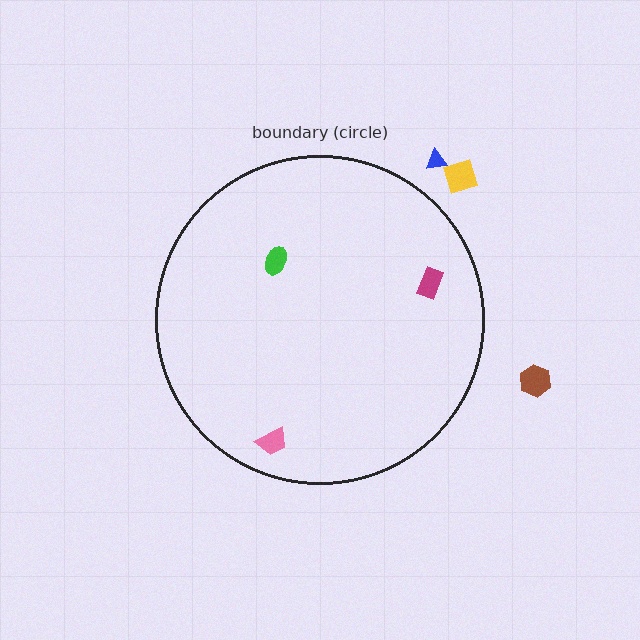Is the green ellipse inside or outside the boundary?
Inside.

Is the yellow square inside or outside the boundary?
Outside.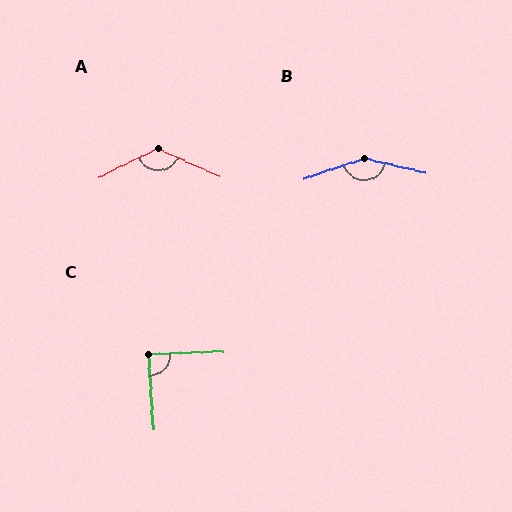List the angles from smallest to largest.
C (89°), A (130°), B (148°).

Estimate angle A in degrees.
Approximately 130 degrees.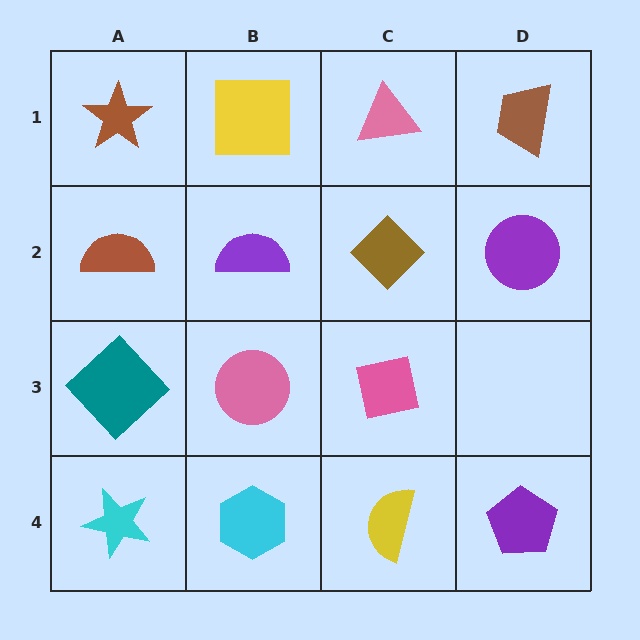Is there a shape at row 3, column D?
No, that cell is empty.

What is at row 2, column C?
A brown diamond.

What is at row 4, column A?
A cyan star.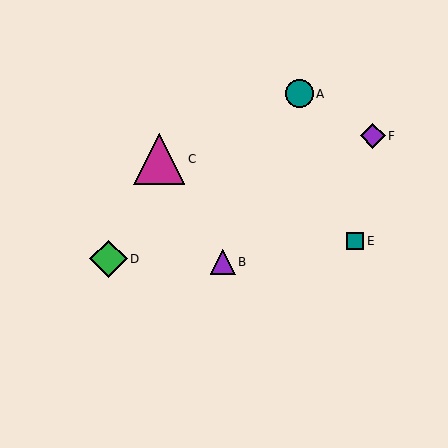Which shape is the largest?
The magenta triangle (labeled C) is the largest.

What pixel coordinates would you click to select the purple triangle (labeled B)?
Click at (223, 262) to select the purple triangle B.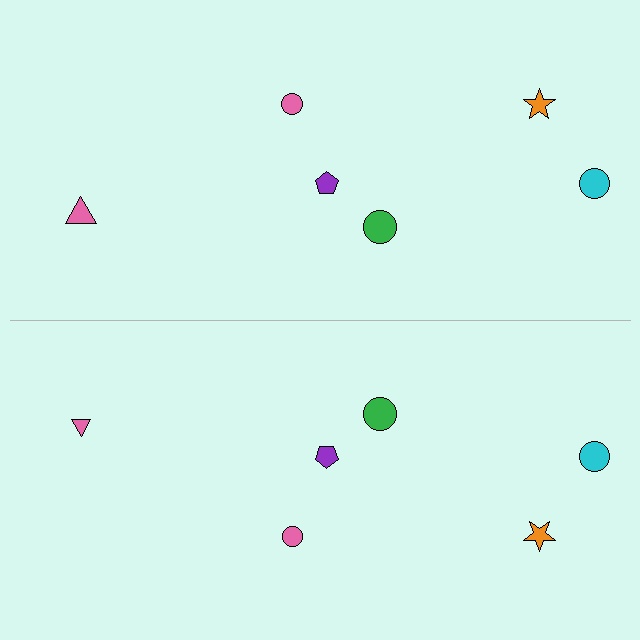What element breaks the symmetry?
The pink triangle on the bottom side has a different size than its mirror counterpart.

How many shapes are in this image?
There are 12 shapes in this image.